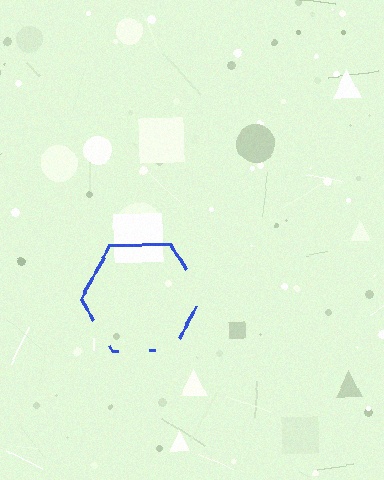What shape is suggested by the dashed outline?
The dashed outline suggests a hexagon.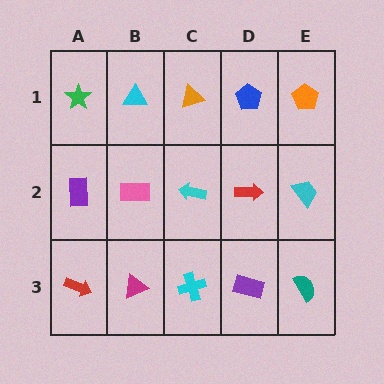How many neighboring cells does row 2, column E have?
3.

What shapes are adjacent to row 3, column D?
A red arrow (row 2, column D), a cyan cross (row 3, column C), a teal semicircle (row 3, column E).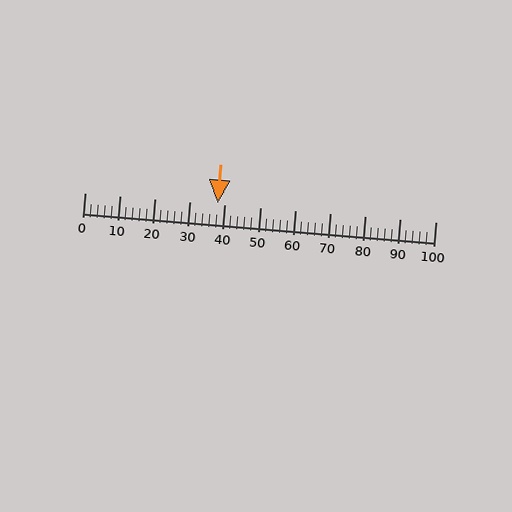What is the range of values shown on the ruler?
The ruler shows values from 0 to 100.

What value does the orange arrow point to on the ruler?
The orange arrow points to approximately 38.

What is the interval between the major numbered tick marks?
The major tick marks are spaced 10 units apart.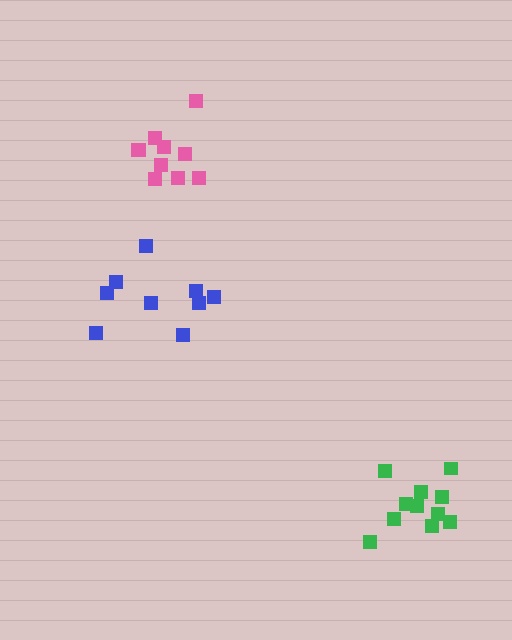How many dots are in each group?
Group 1: 10 dots, Group 2: 9 dots, Group 3: 11 dots (30 total).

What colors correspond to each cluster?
The clusters are colored: pink, blue, green.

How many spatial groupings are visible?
There are 3 spatial groupings.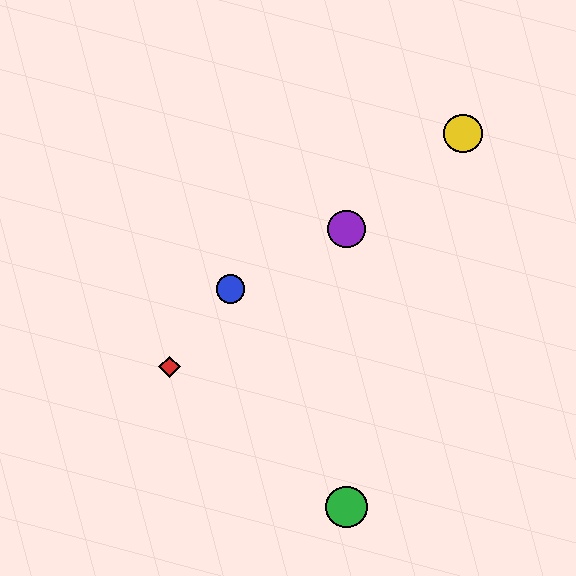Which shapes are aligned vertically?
The green circle, the purple circle are aligned vertically.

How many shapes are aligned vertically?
2 shapes (the green circle, the purple circle) are aligned vertically.